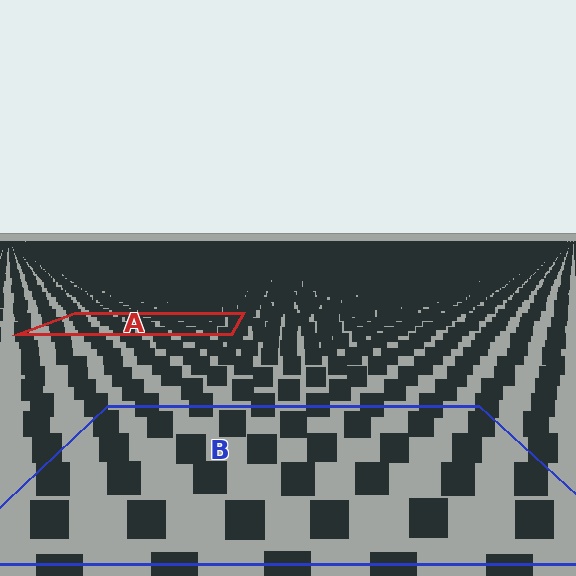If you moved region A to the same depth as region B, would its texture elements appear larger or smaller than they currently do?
They would appear larger. At a closer depth, the same texture elements are projected at a bigger on-screen size.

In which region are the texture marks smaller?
The texture marks are smaller in region A, because it is farther away.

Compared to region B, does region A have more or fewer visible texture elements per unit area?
Region A has more texture elements per unit area — they are packed more densely because it is farther away.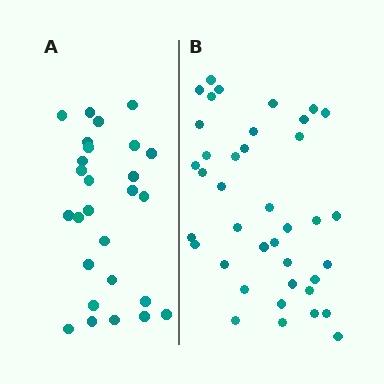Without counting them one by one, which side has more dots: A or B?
Region B (the right region) has more dots.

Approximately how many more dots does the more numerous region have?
Region B has roughly 12 or so more dots than region A.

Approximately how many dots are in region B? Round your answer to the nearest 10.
About 40 dots. (The exact count is 39, which rounds to 40.)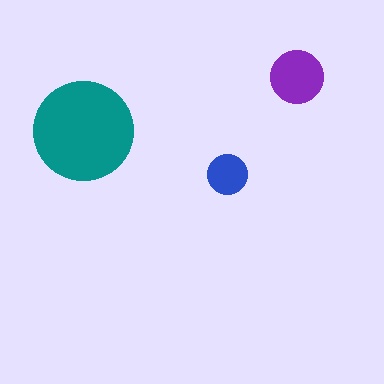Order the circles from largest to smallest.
the teal one, the purple one, the blue one.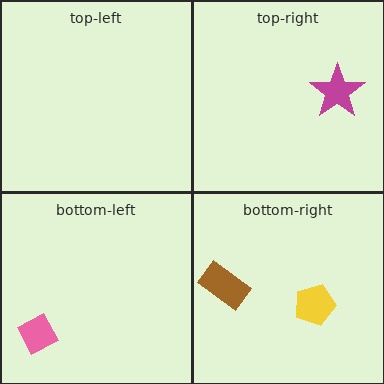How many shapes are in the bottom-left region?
1.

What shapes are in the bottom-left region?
The pink diamond.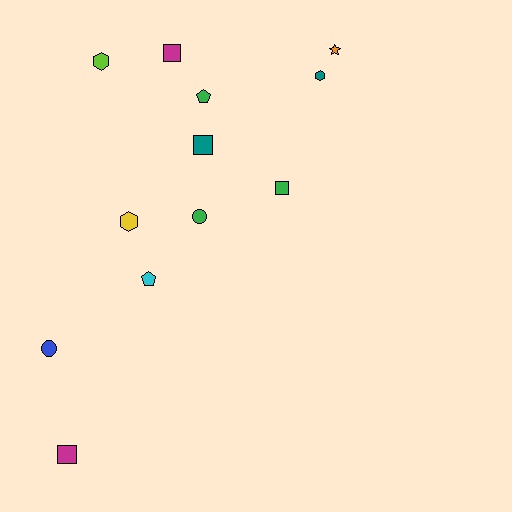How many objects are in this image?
There are 12 objects.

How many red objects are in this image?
There are no red objects.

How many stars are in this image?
There is 1 star.